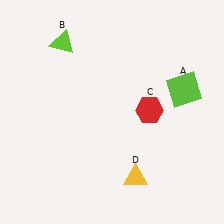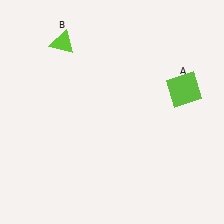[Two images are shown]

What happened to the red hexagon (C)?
The red hexagon (C) was removed in Image 2. It was in the top-right area of Image 1.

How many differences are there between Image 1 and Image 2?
There are 2 differences between the two images.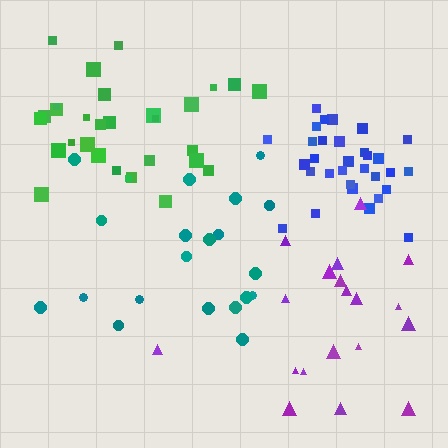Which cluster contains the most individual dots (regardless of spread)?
Blue (31).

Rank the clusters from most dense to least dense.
blue, green, teal, purple.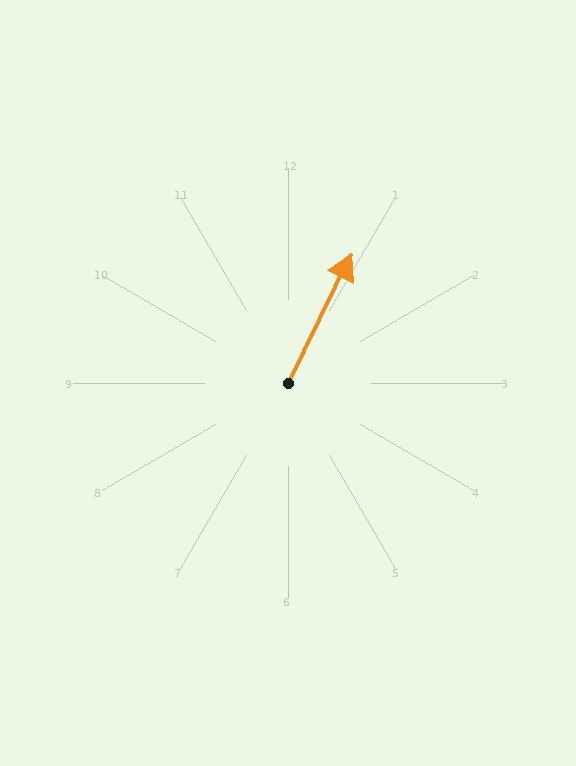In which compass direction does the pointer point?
Northeast.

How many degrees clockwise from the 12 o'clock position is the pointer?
Approximately 26 degrees.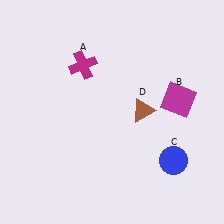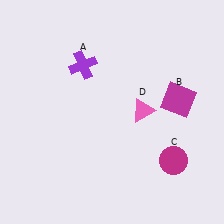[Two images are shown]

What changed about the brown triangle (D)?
In Image 1, D is brown. In Image 2, it changed to pink.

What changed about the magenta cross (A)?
In Image 1, A is magenta. In Image 2, it changed to purple.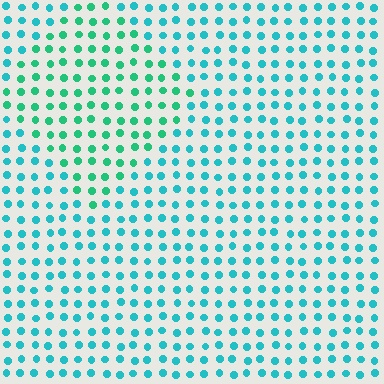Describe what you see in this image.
The image is filled with small cyan elements in a uniform arrangement. A diamond-shaped region is visible where the elements are tinted to a slightly different hue, forming a subtle color boundary.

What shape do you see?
I see a diamond.